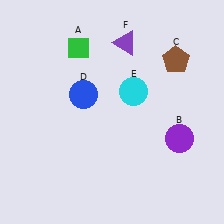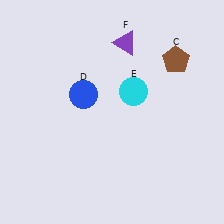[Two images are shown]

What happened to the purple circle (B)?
The purple circle (B) was removed in Image 2. It was in the bottom-right area of Image 1.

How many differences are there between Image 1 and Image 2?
There are 2 differences between the two images.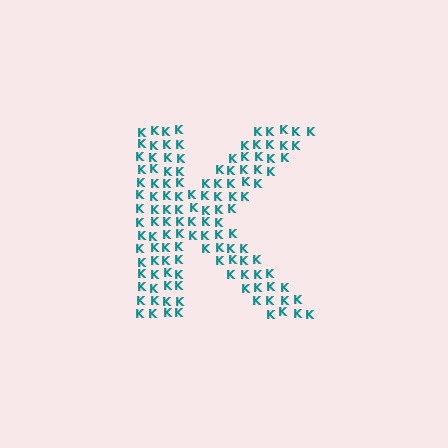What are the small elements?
The small elements are letter K's.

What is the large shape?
The large shape is the letter K.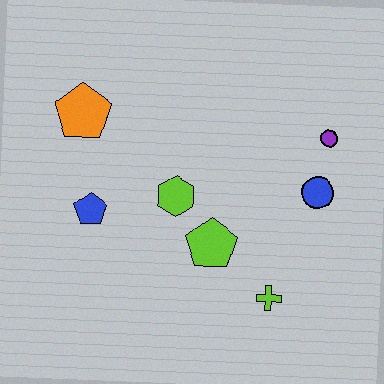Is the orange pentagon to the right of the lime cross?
No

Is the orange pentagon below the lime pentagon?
No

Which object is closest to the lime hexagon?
The lime pentagon is closest to the lime hexagon.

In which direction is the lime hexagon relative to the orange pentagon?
The lime hexagon is to the right of the orange pentagon.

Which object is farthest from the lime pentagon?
The orange pentagon is farthest from the lime pentagon.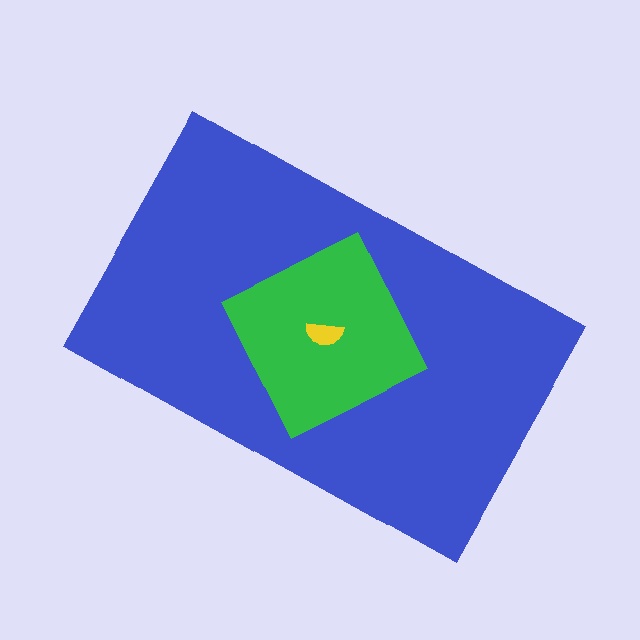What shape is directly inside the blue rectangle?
The green square.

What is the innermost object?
The yellow semicircle.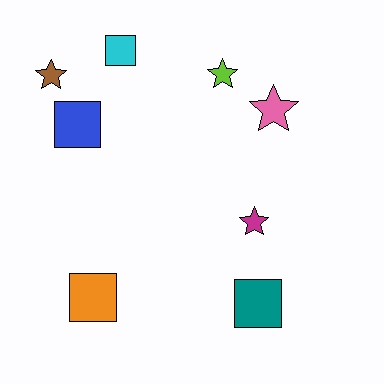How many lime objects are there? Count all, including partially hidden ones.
There is 1 lime object.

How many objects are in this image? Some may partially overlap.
There are 8 objects.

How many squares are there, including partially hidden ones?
There are 4 squares.